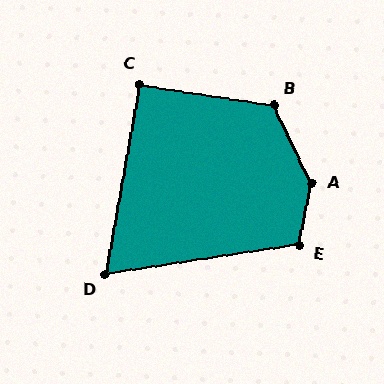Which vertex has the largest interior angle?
A, at approximately 144 degrees.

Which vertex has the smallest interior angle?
D, at approximately 71 degrees.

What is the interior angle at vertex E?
Approximately 110 degrees (obtuse).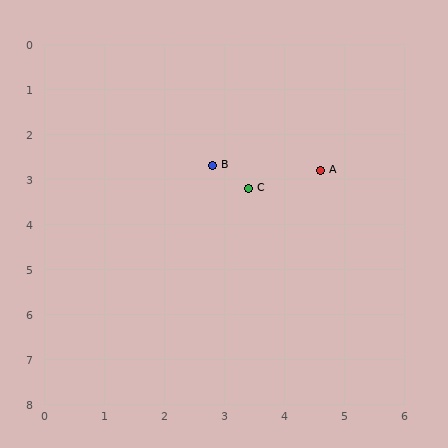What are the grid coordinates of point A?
Point A is at approximately (4.6, 2.8).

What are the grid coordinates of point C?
Point C is at approximately (3.4, 3.2).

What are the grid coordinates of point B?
Point B is at approximately (2.8, 2.7).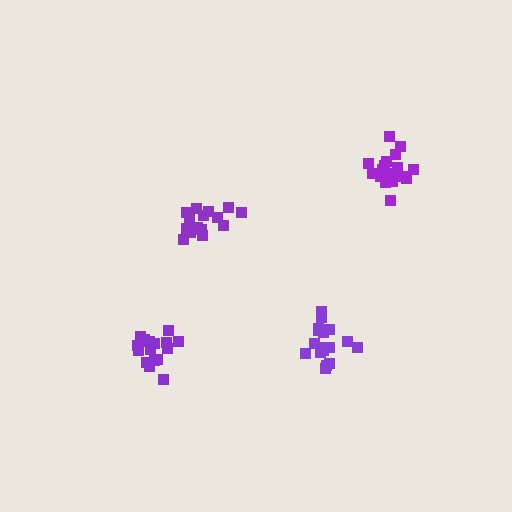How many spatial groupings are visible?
There are 4 spatial groupings.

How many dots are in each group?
Group 1: 17 dots, Group 2: 16 dots, Group 3: 18 dots, Group 4: 16 dots (67 total).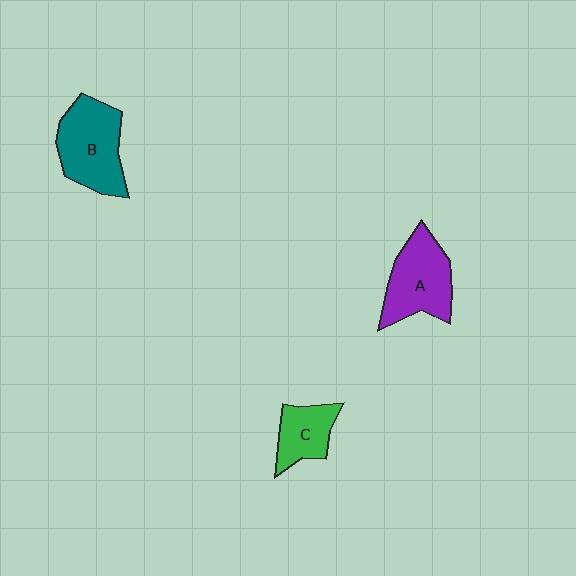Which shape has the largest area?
Shape B (teal).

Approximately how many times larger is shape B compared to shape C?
Approximately 1.7 times.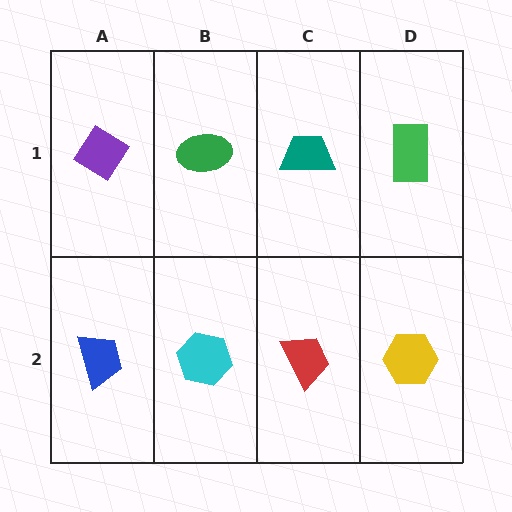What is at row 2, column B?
A cyan hexagon.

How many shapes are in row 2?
4 shapes.